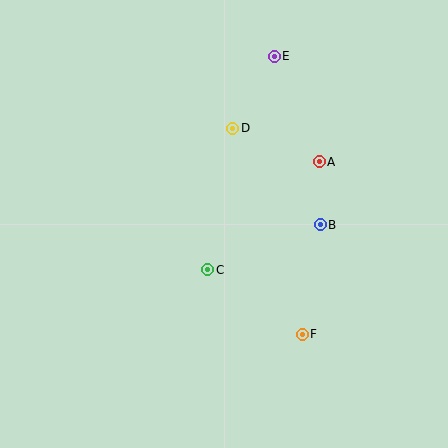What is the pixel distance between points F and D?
The distance between F and D is 217 pixels.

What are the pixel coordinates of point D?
Point D is at (233, 128).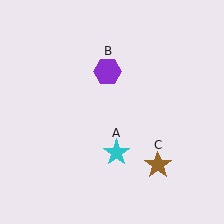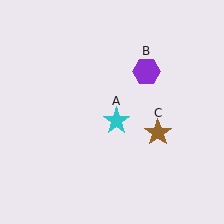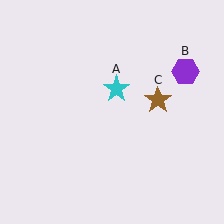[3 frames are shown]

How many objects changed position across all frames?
3 objects changed position: cyan star (object A), purple hexagon (object B), brown star (object C).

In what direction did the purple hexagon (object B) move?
The purple hexagon (object B) moved right.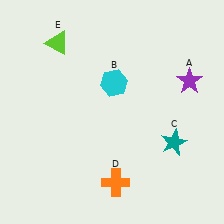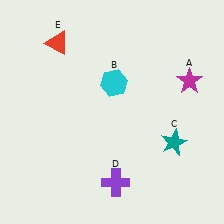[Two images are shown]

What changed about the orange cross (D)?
In Image 1, D is orange. In Image 2, it changed to purple.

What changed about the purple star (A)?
In Image 1, A is purple. In Image 2, it changed to magenta.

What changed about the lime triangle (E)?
In Image 1, E is lime. In Image 2, it changed to red.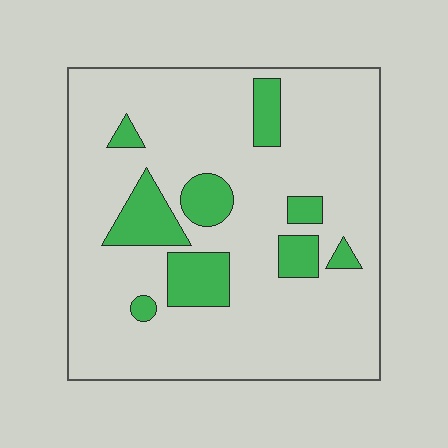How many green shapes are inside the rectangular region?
9.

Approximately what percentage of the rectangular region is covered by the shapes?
Approximately 15%.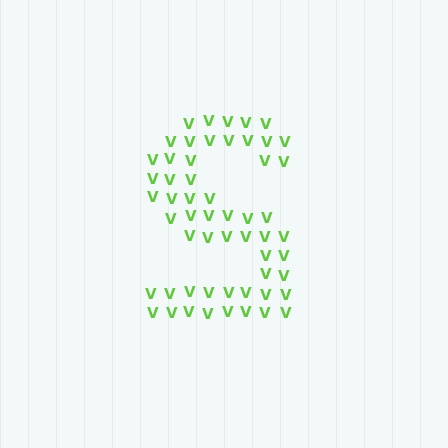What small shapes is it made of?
It is made of small letter V's.